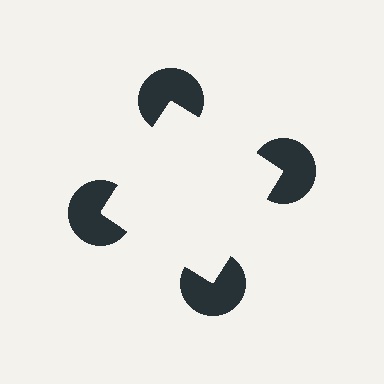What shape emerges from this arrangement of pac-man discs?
An illusory square — its edges are inferred from the aligned wedge cuts in the pac-man discs, not physically drawn.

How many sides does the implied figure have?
4 sides.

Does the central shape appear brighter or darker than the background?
It typically appears slightly brighter than the background, even though no actual brightness change is drawn.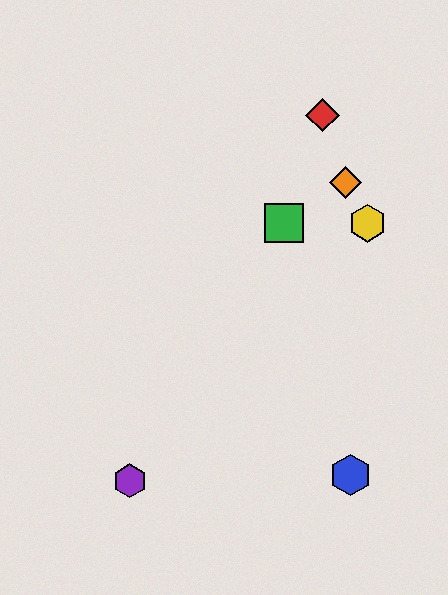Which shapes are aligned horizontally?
The green square, the yellow hexagon are aligned horizontally.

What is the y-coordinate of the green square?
The green square is at y≈223.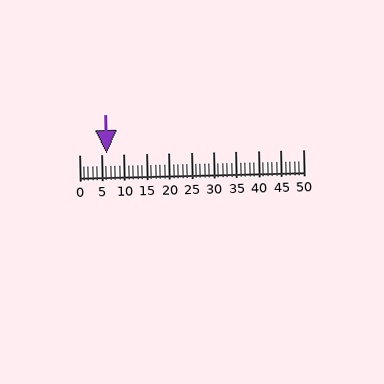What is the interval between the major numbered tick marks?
The major tick marks are spaced 5 units apart.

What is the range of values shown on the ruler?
The ruler shows values from 0 to 50.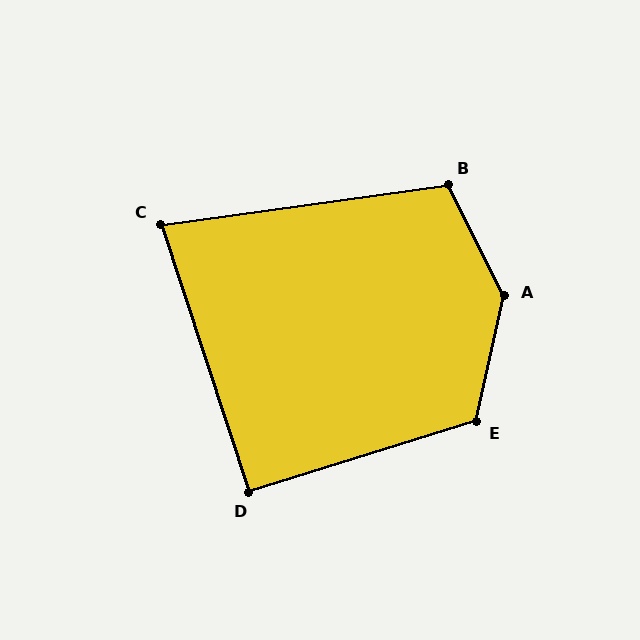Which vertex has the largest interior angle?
A, at approximately 140 degrees.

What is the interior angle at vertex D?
Approximately 91 degrees (approximately right).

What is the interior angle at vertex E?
Approximately 120 degrees (obtuse).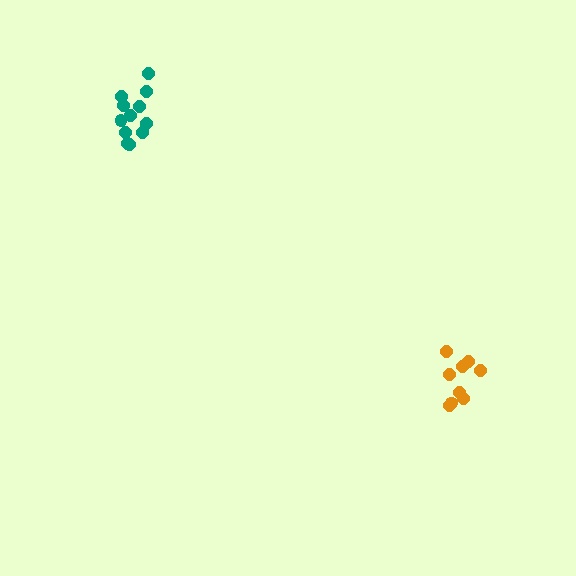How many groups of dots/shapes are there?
There are 2 groups.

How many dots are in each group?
Group 1: 9 dots, Group 2: 12 dots (21 total).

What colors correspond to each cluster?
The clusters are colored: orange, teal.